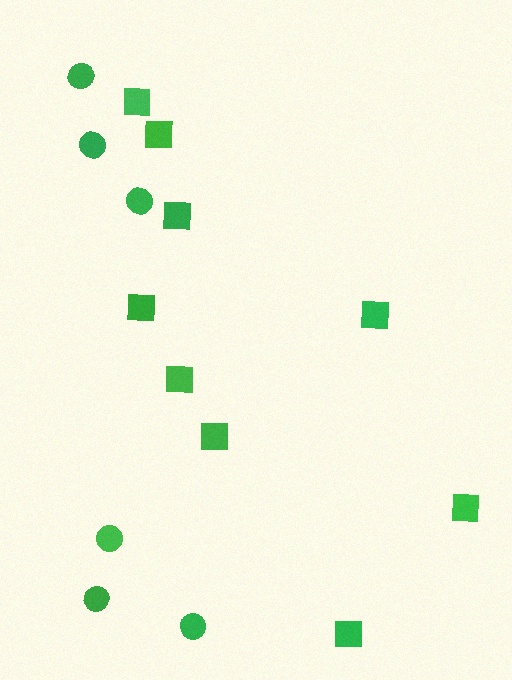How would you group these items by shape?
There are 2 groups: one group of squares (9) and one group of circles (6).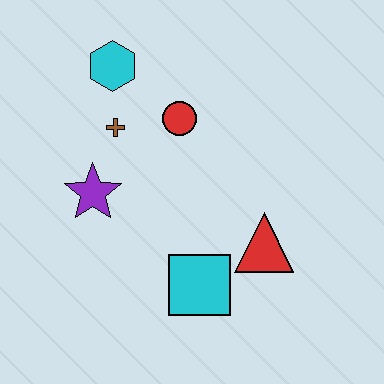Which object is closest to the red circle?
The brown cross is closest to the red circle.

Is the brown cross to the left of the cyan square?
Yes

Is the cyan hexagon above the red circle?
Yes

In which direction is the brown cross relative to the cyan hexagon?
The brown cross is below the cyan hexagon.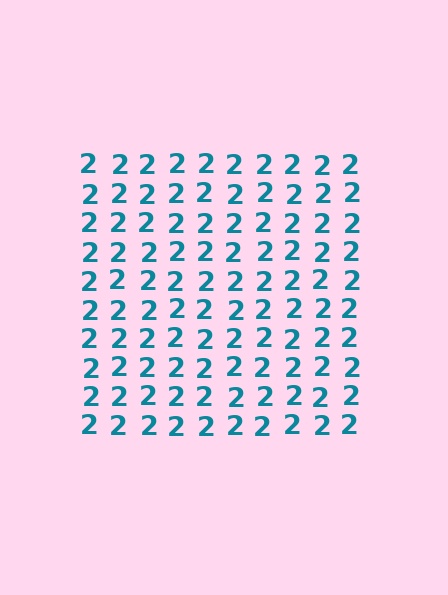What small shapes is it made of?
It is made of small digit 2's.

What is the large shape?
The large shape is a square.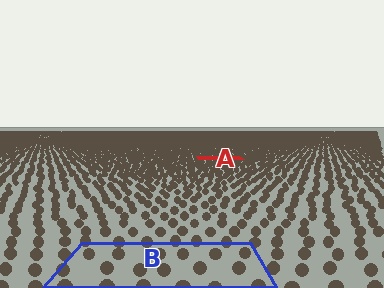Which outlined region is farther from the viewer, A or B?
Region A is farther from the viewer — the texture elements inside it appear smaller and more densely packed.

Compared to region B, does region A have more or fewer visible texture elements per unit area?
Region A has more texture elements per unit area — they are packed more densely because it is farther away.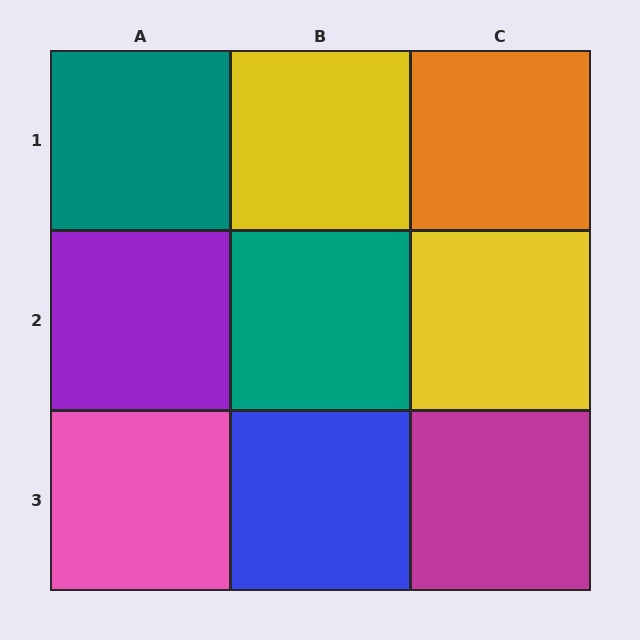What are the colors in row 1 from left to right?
Teal, yellow, orange.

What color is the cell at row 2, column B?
Teal.